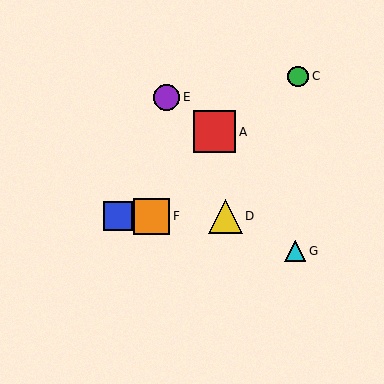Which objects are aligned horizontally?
Objects B, D, F are aligned horizontally.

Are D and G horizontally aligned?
No, D is at y≈216 and G is at y≈251.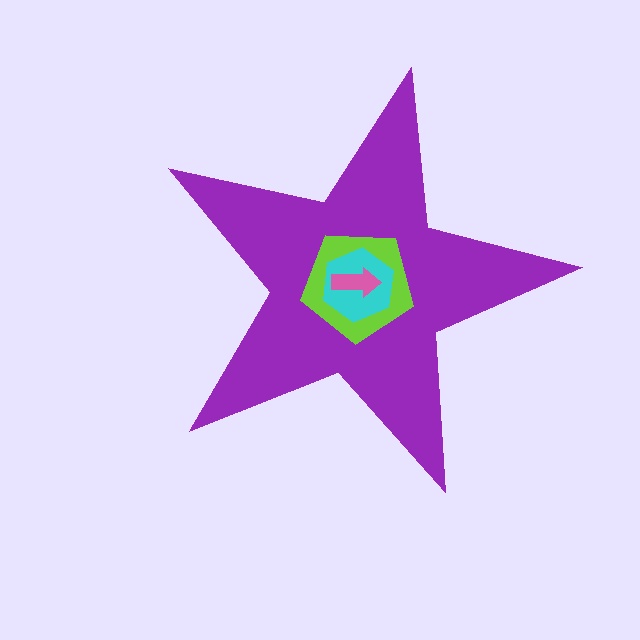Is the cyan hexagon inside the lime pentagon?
Yes.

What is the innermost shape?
The pink arrow.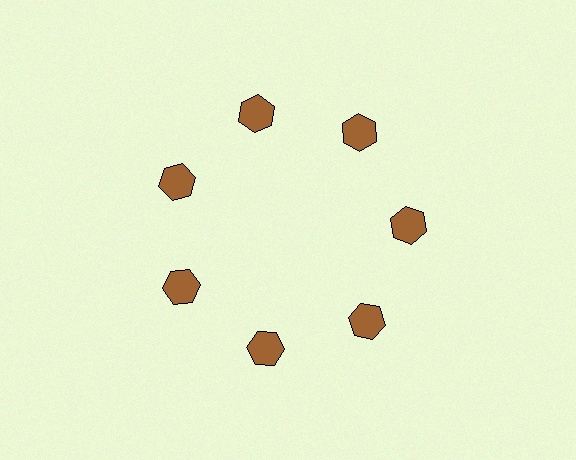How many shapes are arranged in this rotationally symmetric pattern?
There are 7 shapes, arranged in 7 groups of 1.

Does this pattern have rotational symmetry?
Yes, this pattern has 7-fold rotational symmetry. It looks the same after rotating 51 degrees around the center.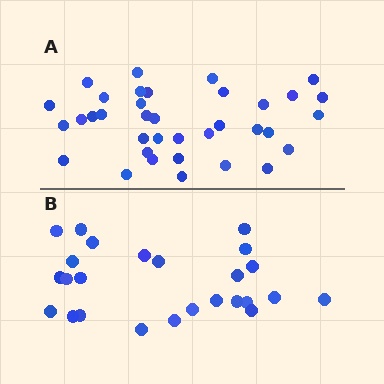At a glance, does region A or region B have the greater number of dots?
Region A (the top region) has more dots.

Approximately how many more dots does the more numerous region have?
Region A has roughly 12 or so more dots than region B.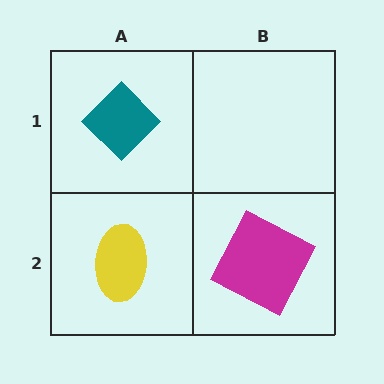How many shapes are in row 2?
2 shapes.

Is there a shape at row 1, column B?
No, that cell is empty.